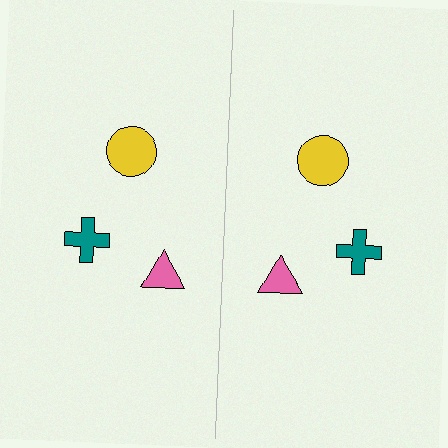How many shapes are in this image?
There are 6 shapes in this image.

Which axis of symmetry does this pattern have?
The pattern has a vertical axis of symmetry running through the center of the image.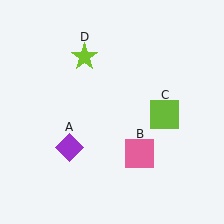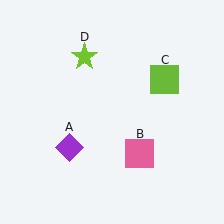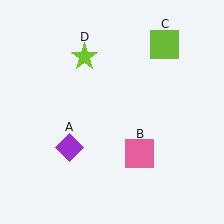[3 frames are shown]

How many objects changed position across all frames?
1 object changed position: lime square (object C).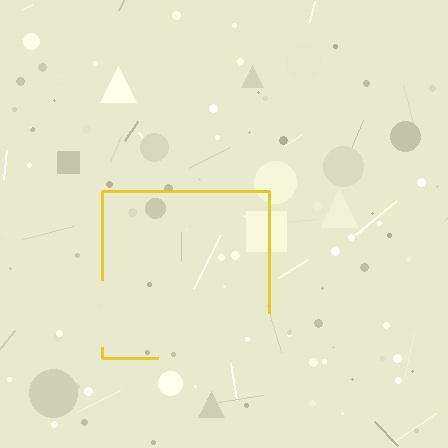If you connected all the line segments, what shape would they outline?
They would outline a square.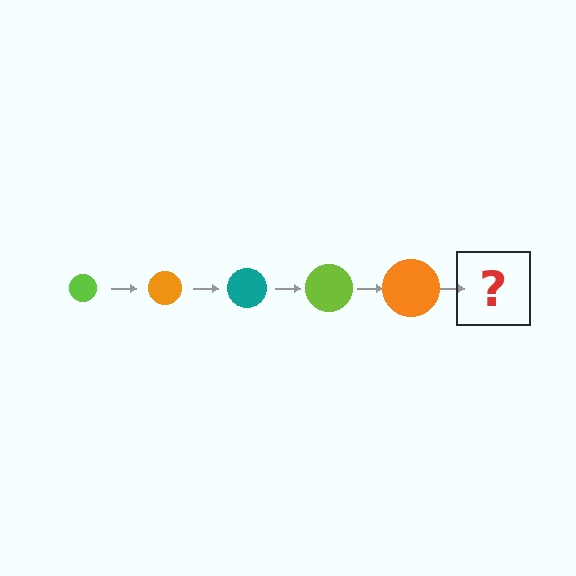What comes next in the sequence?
The next element should be a teal circle, larger than the previous one.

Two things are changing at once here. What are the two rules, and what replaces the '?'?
The two rules are that the circle grows larger each step and the color cycles through lime, orange, and teal. The '?' should be a teal circle, larger than the previous one.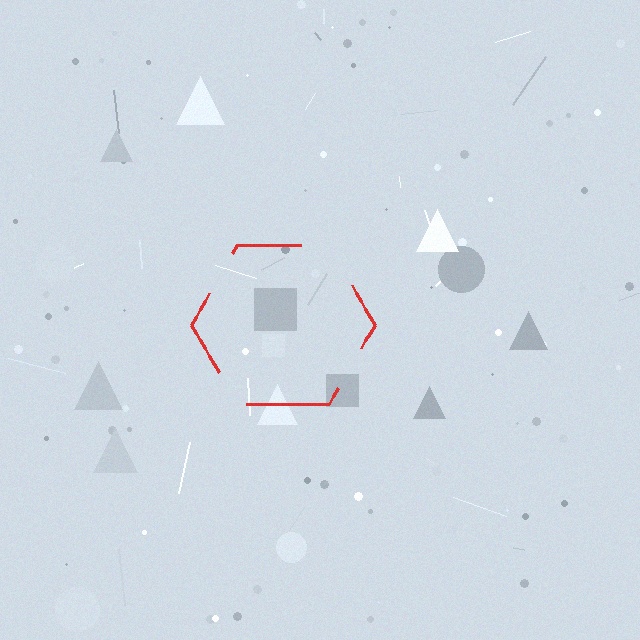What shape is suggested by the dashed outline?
The dashed outline suggests a hexagon.